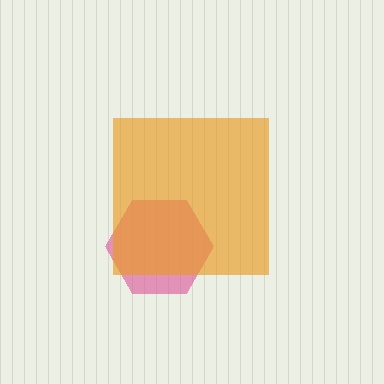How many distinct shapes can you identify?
There are 2 distinct shapes: a pink hexagon, an orange square.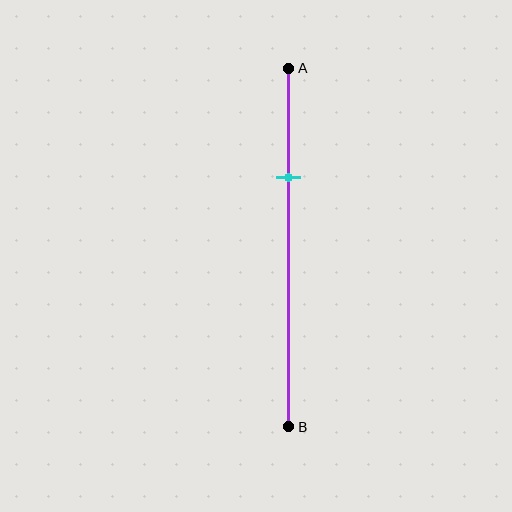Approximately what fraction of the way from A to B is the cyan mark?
The cyan mark is approximately 30% of the way from A to B.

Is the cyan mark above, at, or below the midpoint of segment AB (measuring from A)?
The cyan mark is above the midpoint of segment AB.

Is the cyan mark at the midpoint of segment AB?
No, the mark is at about 30% from A, not at the 50% midpoint.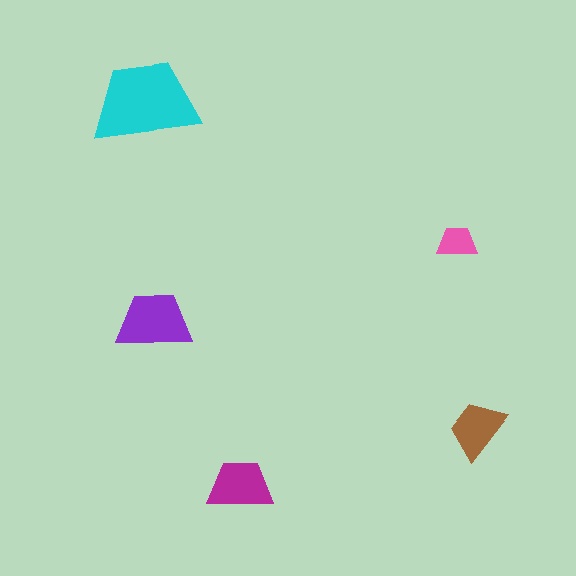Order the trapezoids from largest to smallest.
the cyan one, the purple one, the magenta one, the brown one, the pink one.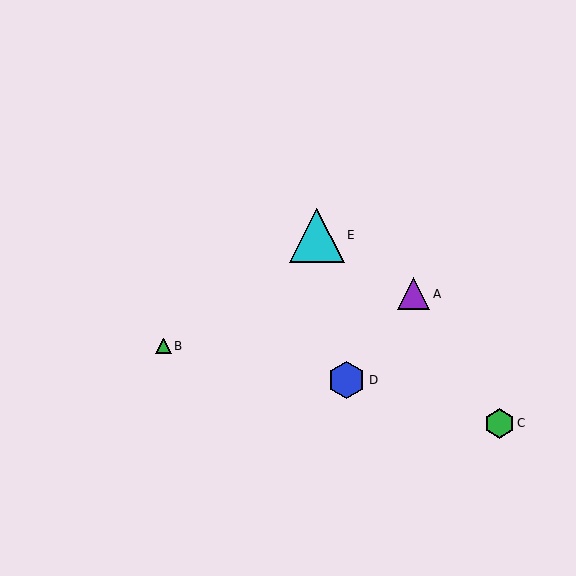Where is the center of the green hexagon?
The center of the green hexagon is at (500, 423).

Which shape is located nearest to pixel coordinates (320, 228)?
The cyan triangle (labeled E) at (317, 235) is nearest to that location.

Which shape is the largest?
The cyan triangle (labeled E) is the largest.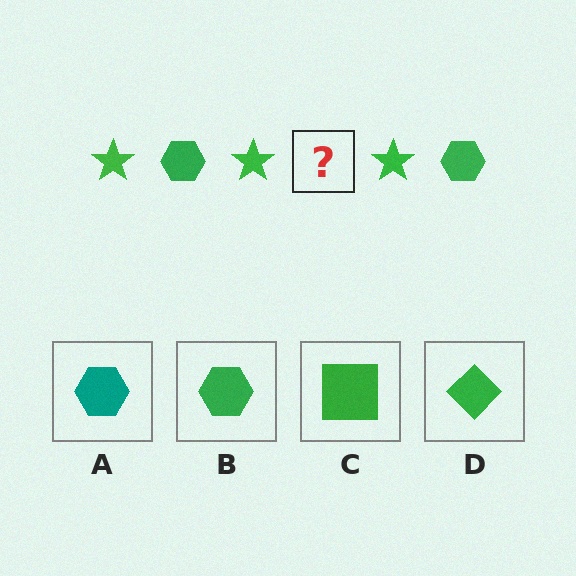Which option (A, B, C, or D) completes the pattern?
B.